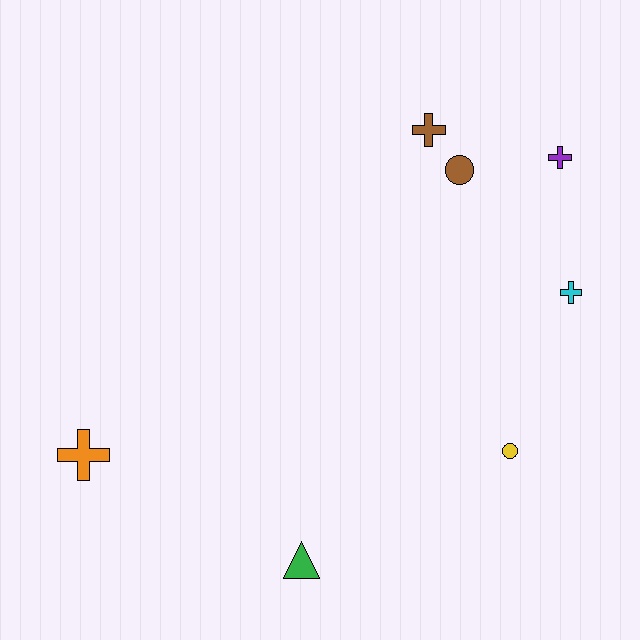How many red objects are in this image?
There are no red objects.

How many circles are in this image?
There are 2 circles.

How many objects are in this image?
There are 7 objects.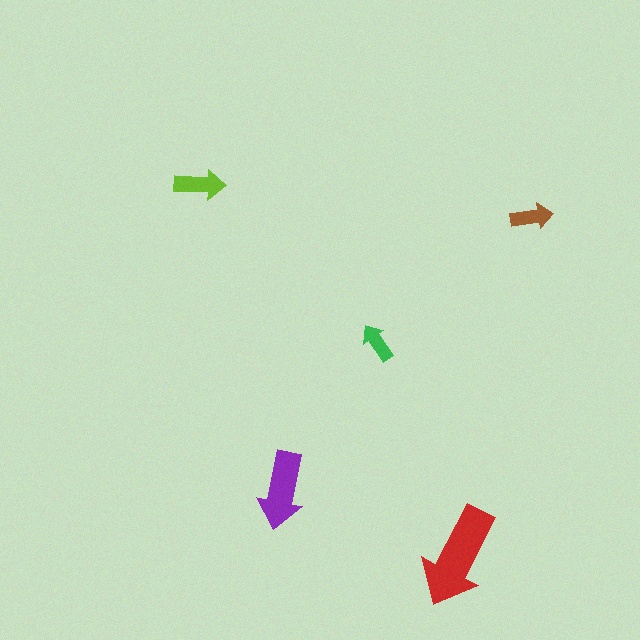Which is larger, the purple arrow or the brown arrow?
The purple one.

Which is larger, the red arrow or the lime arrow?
The red one.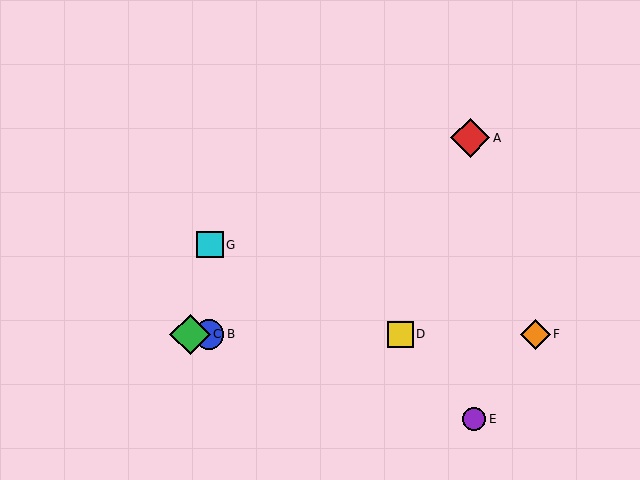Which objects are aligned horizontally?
Objects B, C, D, F are aligned horizontally.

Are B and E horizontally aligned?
No, B is at y≈334 and E is at y≈419.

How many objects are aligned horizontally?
4 objects (B, C, D, F) are aligned horizontally.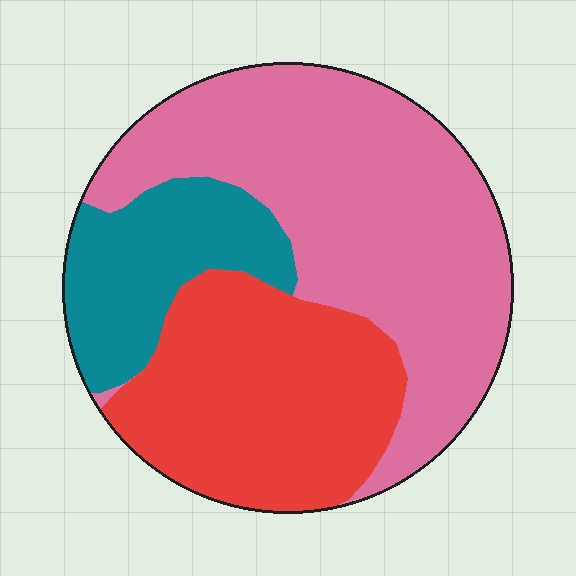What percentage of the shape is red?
Red takes up about one third (1/3) of the shape.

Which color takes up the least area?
Teal, at roughly 20%.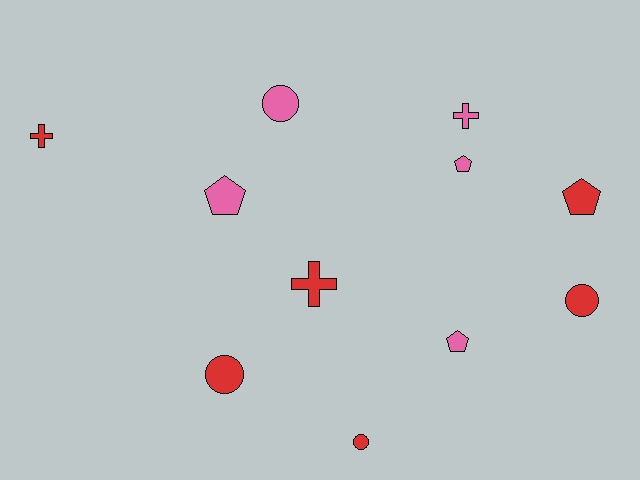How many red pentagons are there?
There is 1 red pentagon.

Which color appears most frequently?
Red, with 6 objects.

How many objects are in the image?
There are 11 objects.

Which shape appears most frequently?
Circle, with 4 objects.